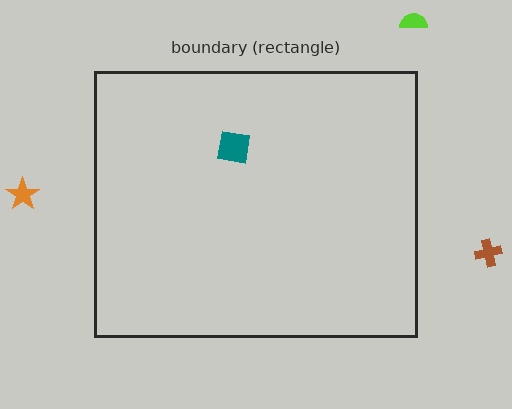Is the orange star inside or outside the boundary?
Outside.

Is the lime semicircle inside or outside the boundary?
Outside.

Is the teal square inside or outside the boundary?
Inside.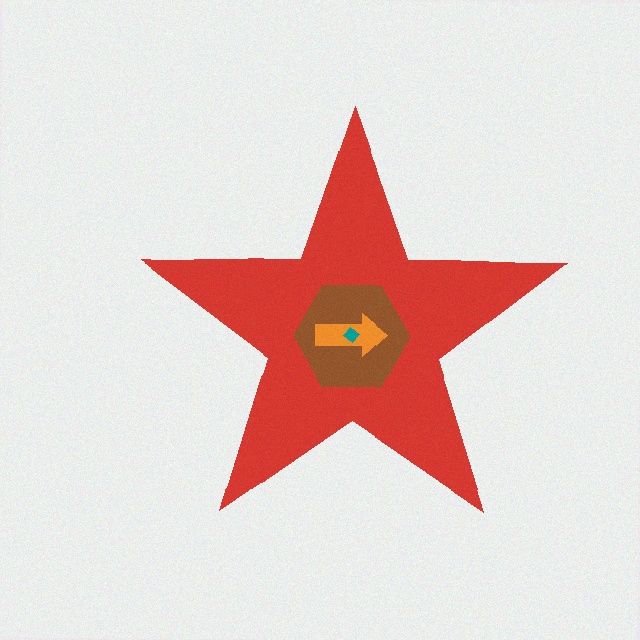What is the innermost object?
The teal diamond.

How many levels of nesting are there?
4.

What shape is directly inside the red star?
The brown hexagon.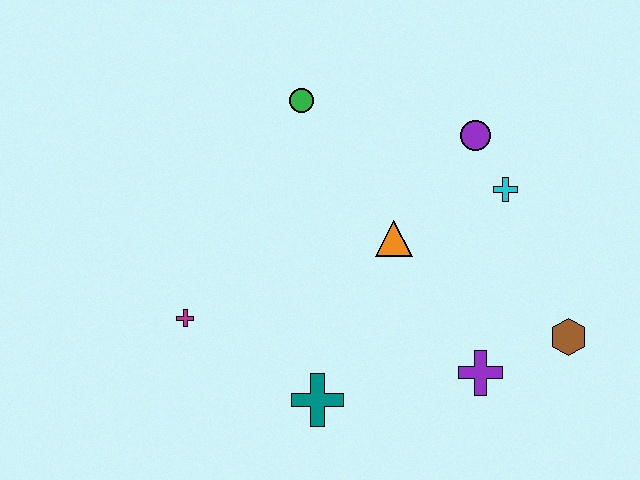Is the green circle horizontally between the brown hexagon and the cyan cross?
No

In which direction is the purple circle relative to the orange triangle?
The purple circle is above the orange triangle.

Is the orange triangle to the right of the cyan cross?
No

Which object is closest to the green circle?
The orange triangle is closest to the green circle.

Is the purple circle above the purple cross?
Yes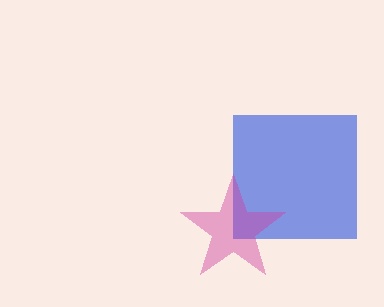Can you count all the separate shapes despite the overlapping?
Yes, there are 2 separate shapes.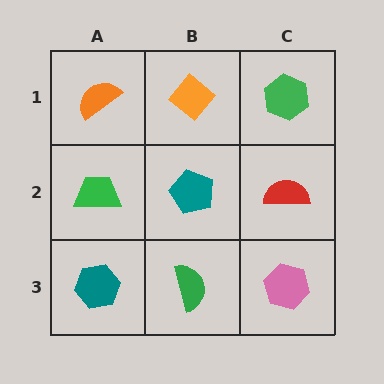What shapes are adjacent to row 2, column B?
An orange diamond (row 1, column B), a green semicircle (row 3, column B), a green trapezoid (row 2, column A), a red semicircle (row 2, column C).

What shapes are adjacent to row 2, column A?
An orange semicircle (row 1, column A), a teal hexagon (row 3, column A), a teal pentagon (row 2, column B).